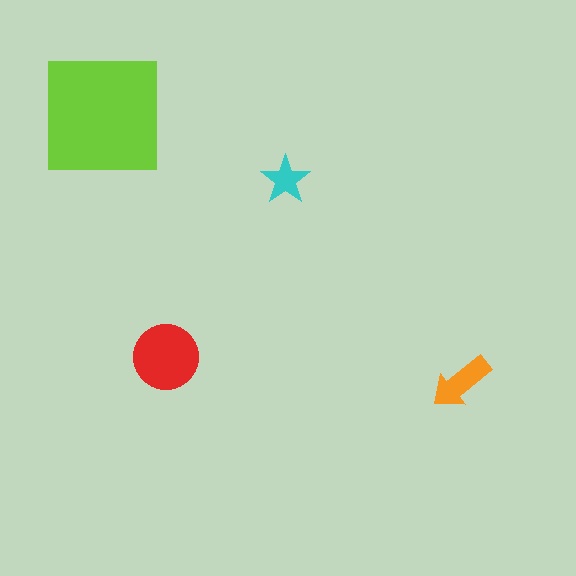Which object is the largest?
The lime square.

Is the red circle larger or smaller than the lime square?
Smaller.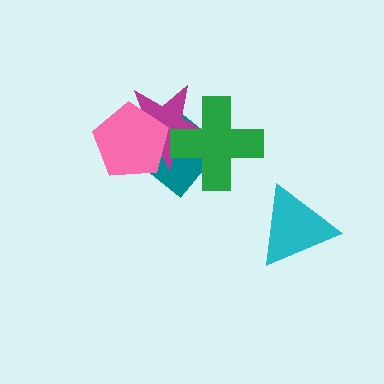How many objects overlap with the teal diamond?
3 objects overlap with the teal diamond.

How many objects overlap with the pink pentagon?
2 objects overlap with the pink pentagon.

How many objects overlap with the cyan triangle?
0 objects overlap with the cyan triangle.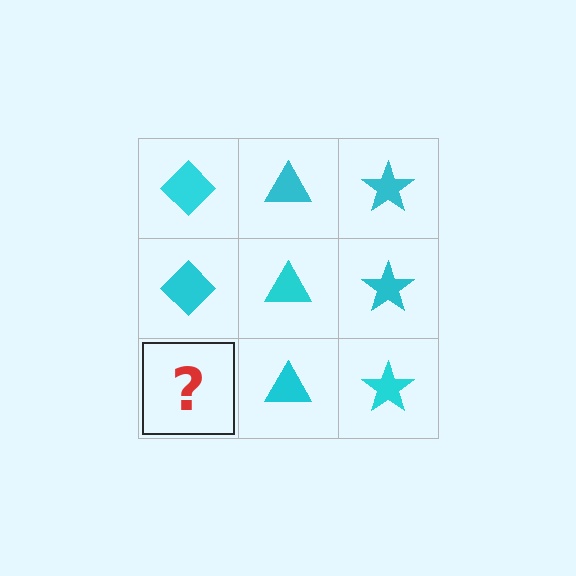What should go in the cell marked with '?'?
The missing cell should contain a cyan diamond.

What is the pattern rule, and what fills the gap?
The rule is that each column has a consistent shape. The gap should be filled with a cyan diamond.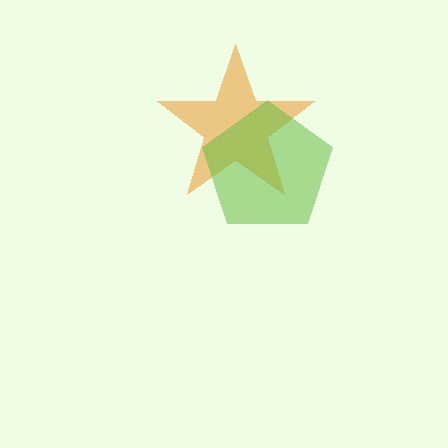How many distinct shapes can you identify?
There are 2 distinct shapes: an orange star, a lime pentagon.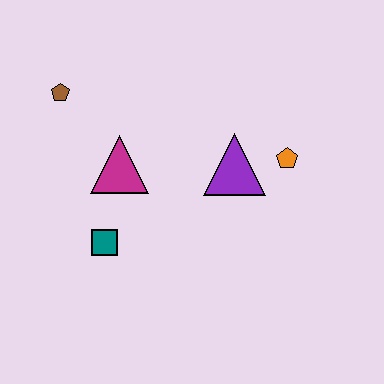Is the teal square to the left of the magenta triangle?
Yes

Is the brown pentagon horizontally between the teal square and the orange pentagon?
No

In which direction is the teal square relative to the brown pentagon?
The teal square is below the brown pentagon.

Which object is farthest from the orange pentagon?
The brown pentagon is farthest from the orange pentagon.